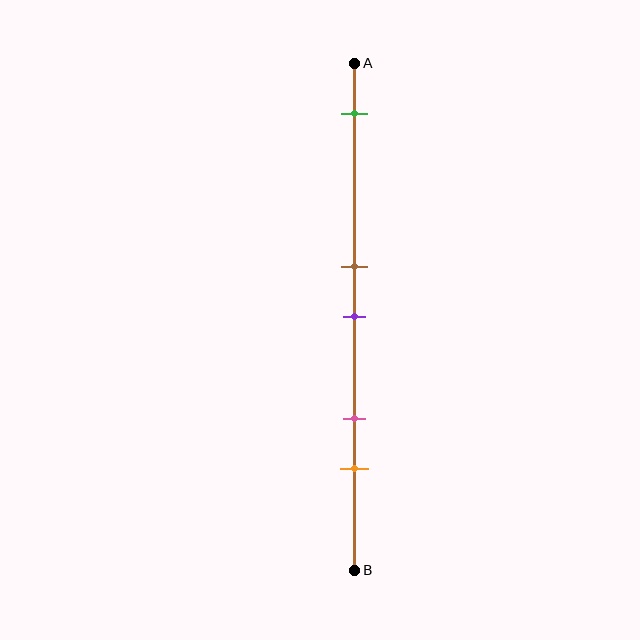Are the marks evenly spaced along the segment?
No, the marks are not evenly spaced.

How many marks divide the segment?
There are 5 marks dividing the segment.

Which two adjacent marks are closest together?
The brown and purple marks are the closest adjacent pair.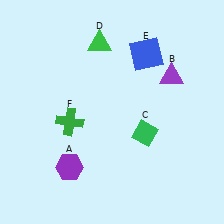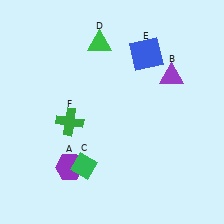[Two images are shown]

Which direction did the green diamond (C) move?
The green diamond (C) moved left.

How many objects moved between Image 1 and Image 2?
1 object moved between the two images.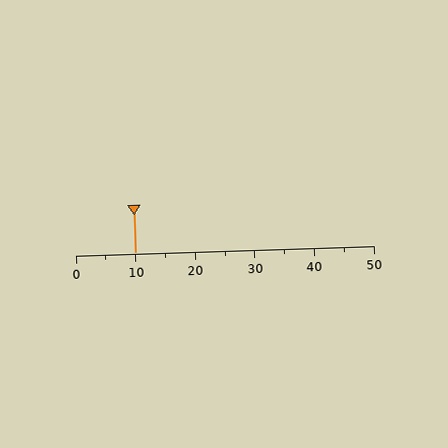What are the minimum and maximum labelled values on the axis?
The axis runs from 0 to 50.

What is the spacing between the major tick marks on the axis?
The major ticks are spaced 10 apart.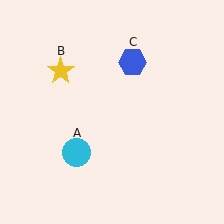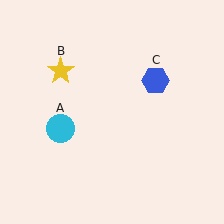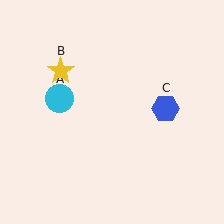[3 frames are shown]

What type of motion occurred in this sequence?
The cyan circle (object A), blue hexagon (object C) rotated clockwise around the center of the scene.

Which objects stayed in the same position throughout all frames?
Yellow star (object B) remained stationary.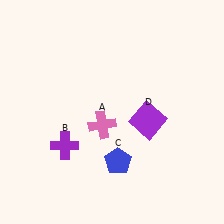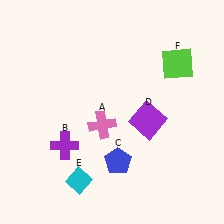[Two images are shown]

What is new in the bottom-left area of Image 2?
A cyan diamond (E) was added in the bottom-left area of Image 2.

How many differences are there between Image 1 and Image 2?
There are 2 differences between the two images.